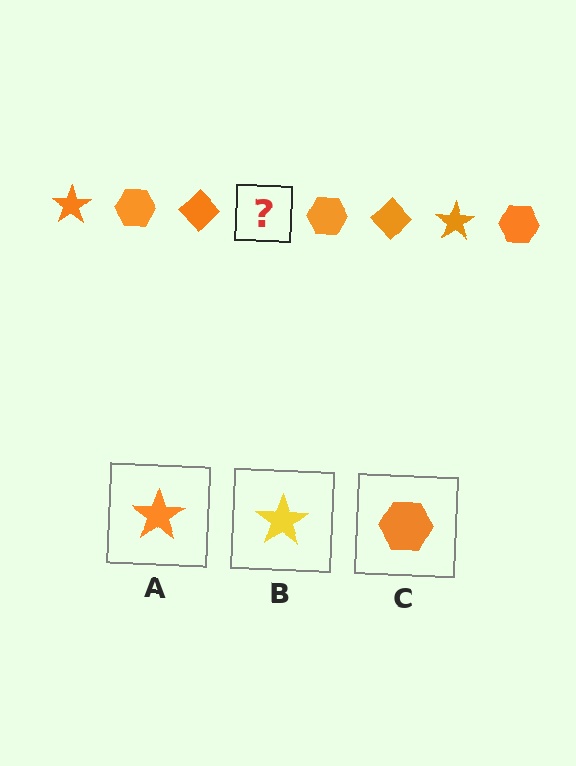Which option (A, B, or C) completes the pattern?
A.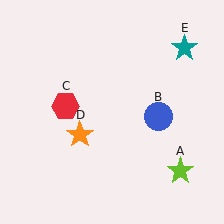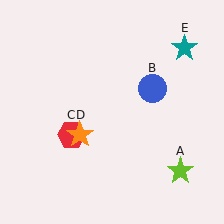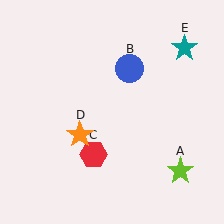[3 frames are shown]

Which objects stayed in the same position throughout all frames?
Lime star (object A) and orange star (object D) and teal star (object E) remained stationary.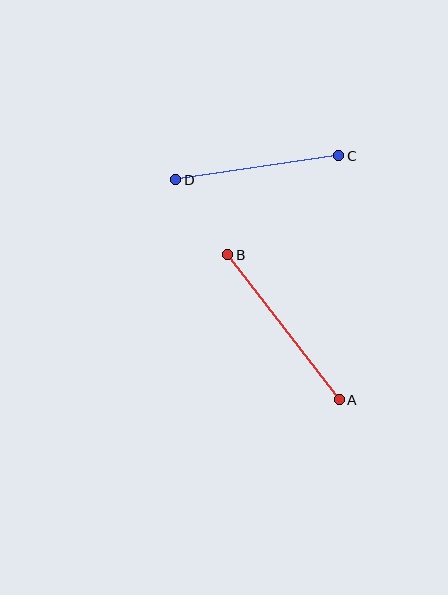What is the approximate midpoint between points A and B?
The midpoint is at approximately (283, 327) pixels.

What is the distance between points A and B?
The distance is approximately 183 pixels.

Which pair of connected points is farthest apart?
Points A and B are farthest apart.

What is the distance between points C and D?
The distance is approximately 164 pixels.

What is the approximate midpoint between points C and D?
The midpoint is at approximately (257, 168) pixels.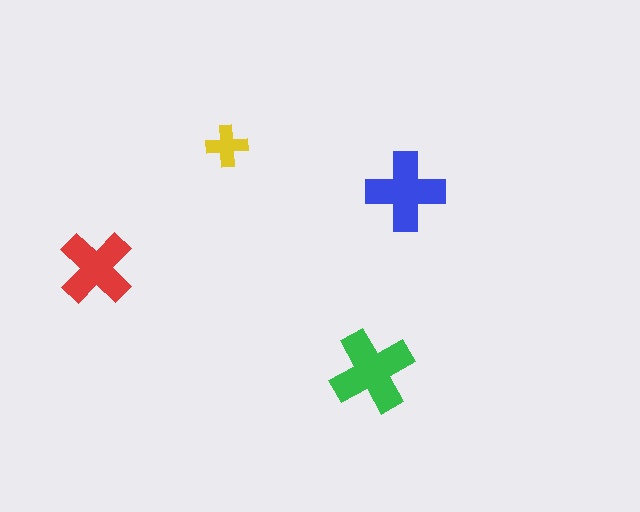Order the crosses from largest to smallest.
the green one, the blue one, the red one, the yellow one.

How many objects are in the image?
There are 4 objects in the image.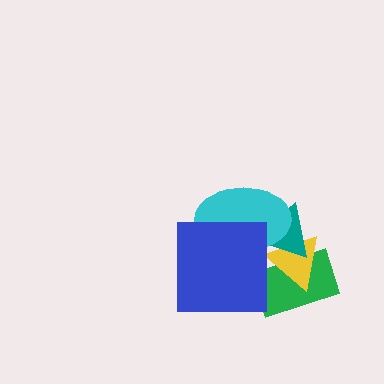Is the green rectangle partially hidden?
Yes, it is partially covered by another shape.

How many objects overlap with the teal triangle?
3 objects overlap with the teal triangle.